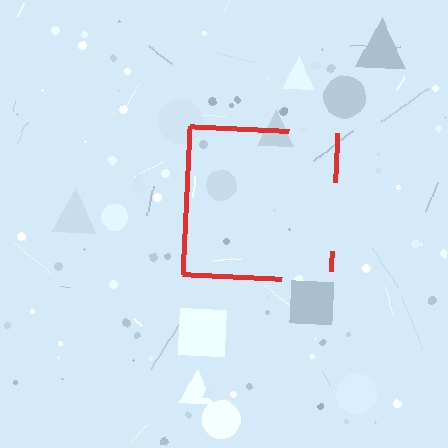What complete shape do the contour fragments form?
The contour fragments form a square.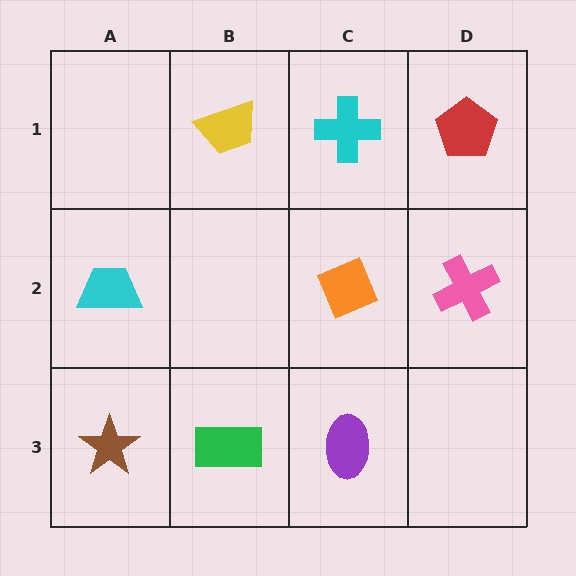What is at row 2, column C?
An orange diamond.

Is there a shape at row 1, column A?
No, that cell is empty.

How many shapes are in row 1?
3 shapes.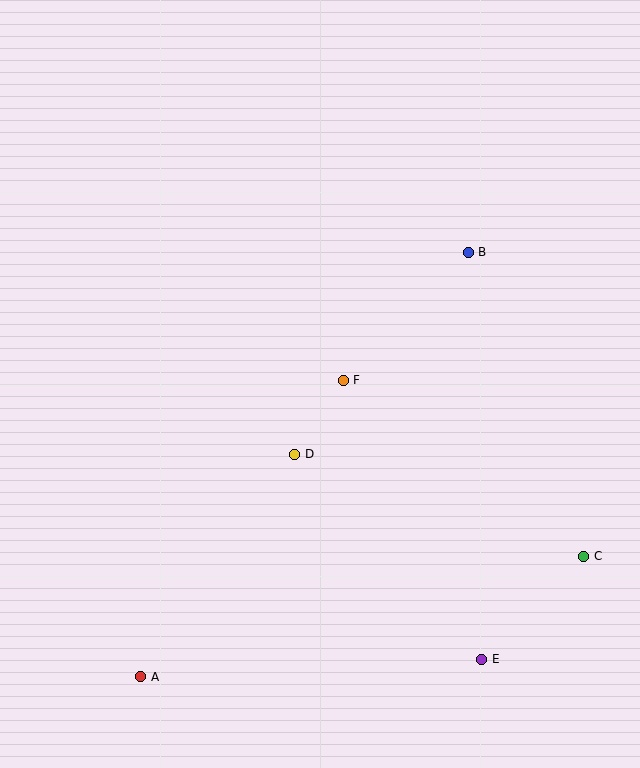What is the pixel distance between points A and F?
The distance between A and F is 359 pixels.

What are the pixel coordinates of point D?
Point D is at (295, 454).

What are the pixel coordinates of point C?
Point C is at (584, 556).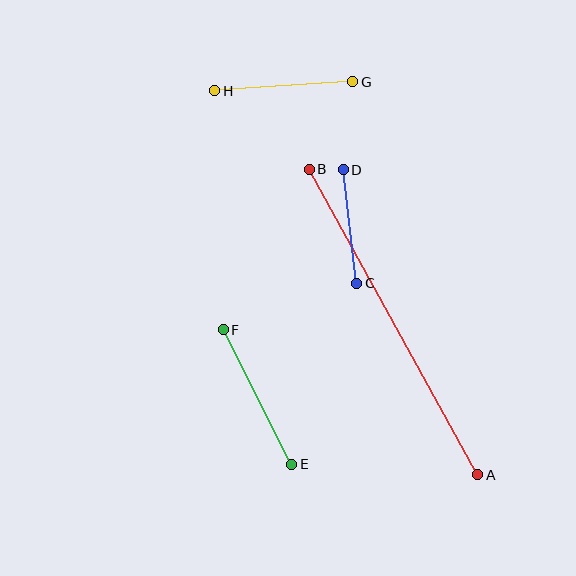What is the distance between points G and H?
The distance is approximately 138 pixels.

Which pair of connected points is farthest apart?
Points A and B are farthest apart.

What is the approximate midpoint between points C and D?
The midpoint is at approximately (350, 227) pixels.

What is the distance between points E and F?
The distance is approximately 151 pixels.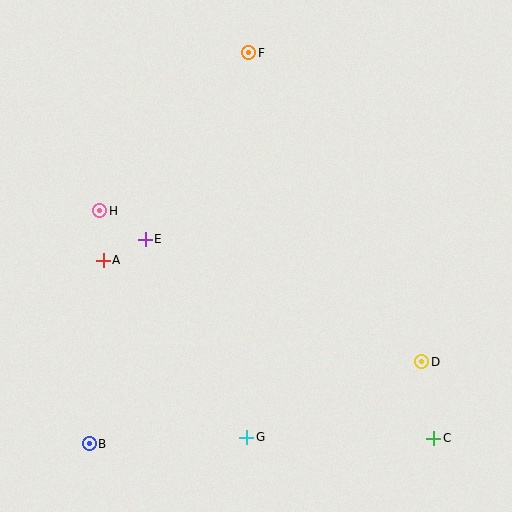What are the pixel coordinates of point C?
Point C is at (434, 438).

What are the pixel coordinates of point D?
Point D is at (422, 362).